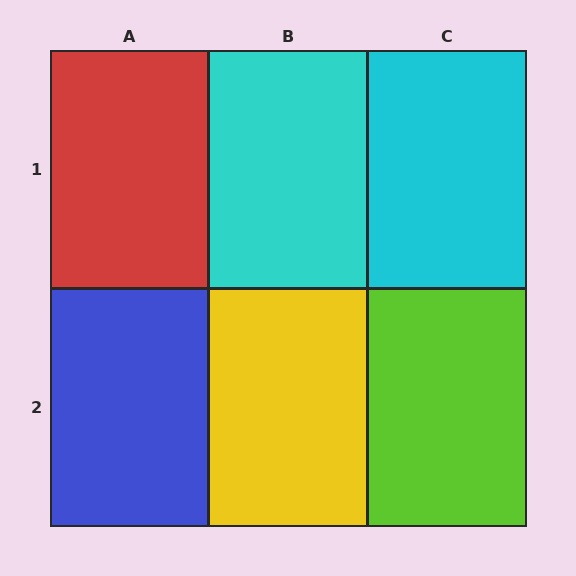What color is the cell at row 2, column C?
Lime.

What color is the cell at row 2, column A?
Blue.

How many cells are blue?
1 cell is blue.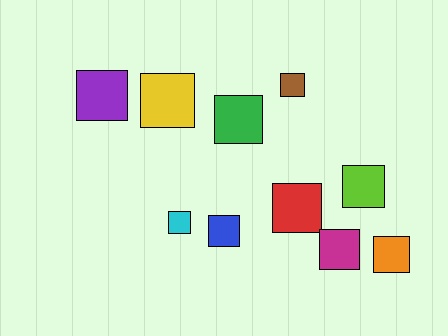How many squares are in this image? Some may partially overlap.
There are 10 squares.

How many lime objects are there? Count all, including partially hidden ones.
There is 1 lime object.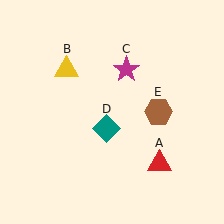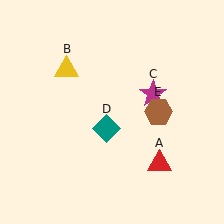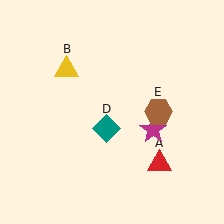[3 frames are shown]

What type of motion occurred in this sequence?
The magenta star (object C) rotated clockwise around the center of the scene.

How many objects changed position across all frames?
1 object changed position: magenta star (object C).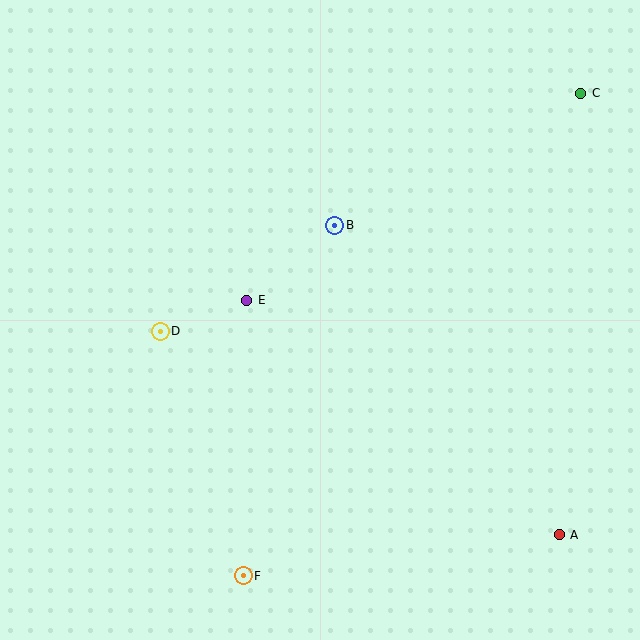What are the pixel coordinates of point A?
Point A is at (559, 535).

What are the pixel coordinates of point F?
Point F is at (243, 576).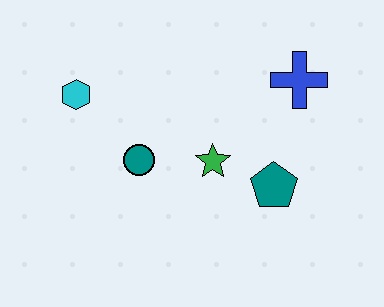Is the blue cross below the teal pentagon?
No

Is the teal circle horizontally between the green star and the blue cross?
No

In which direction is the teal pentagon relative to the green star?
The teal pentagon is to the right of the green star.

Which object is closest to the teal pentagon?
The green star is closest to the teal pentagon.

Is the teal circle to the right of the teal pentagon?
No